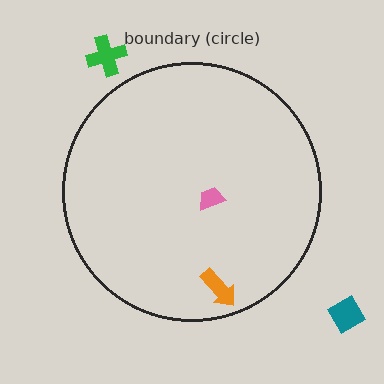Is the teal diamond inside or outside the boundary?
Outside.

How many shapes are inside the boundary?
2 inside, 2 outside.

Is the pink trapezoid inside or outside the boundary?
Inside.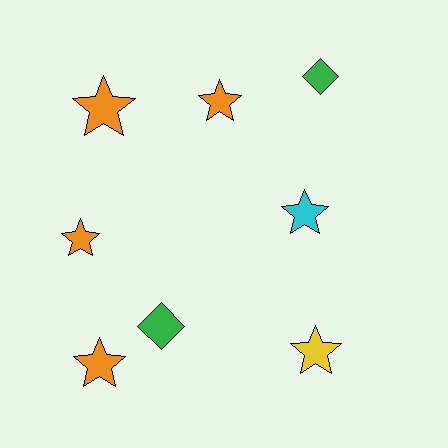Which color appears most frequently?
Orange, with 4 objects.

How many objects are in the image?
There are 8 objects.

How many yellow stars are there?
There is 1 yellow star.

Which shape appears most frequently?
Star, with 6 objects.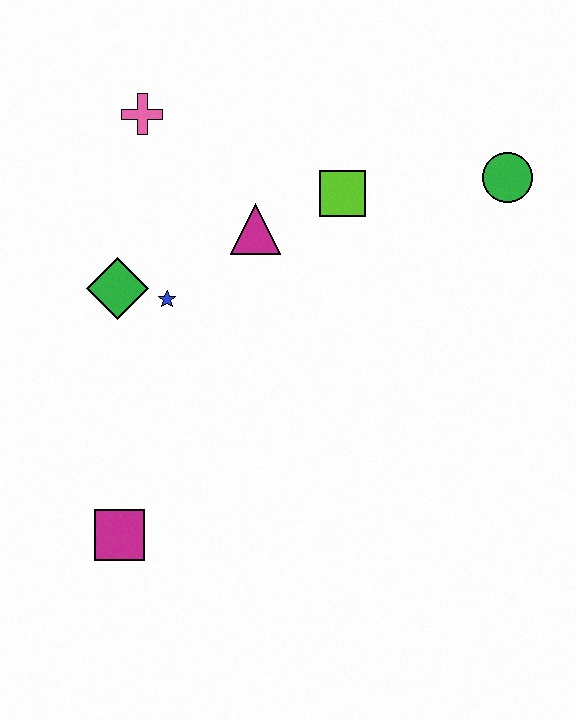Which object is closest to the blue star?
The green diamond is closest to the blue star.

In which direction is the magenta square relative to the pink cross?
The magenta square is below the pink cross.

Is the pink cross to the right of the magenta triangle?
No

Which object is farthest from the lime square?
The magenta square is farthest from the lime square.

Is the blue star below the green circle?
Yes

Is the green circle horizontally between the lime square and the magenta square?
No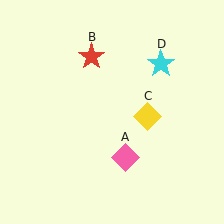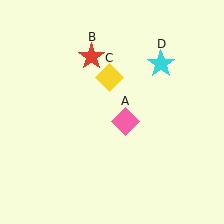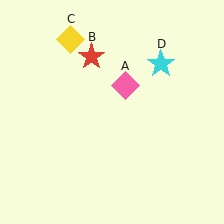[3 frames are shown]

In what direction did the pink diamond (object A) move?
The pink diamond (object A) moved up.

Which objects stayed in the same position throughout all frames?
Red star (object B) and cyan star (object D) remained stationary.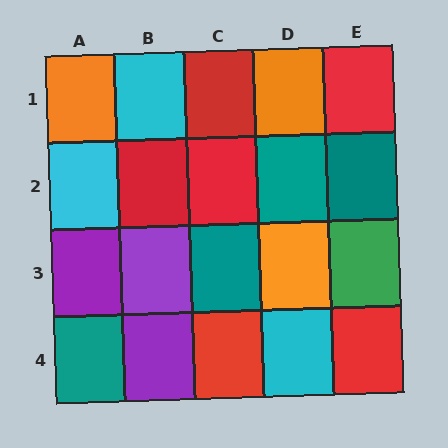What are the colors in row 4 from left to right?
Teal, purple, red, cyan, red.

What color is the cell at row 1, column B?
Cyan.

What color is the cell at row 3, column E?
Green.